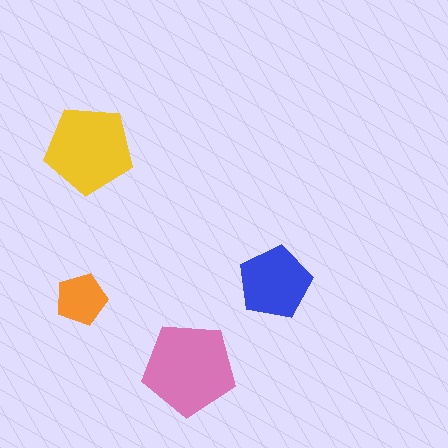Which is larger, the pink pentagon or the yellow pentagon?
The pink one.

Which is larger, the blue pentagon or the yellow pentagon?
The yellow one.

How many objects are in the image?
There are 4 objects in the image.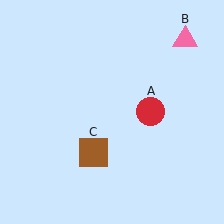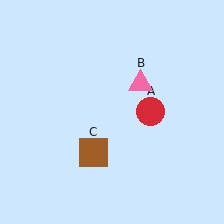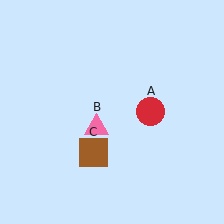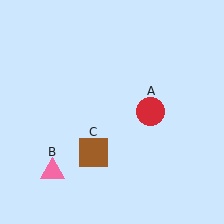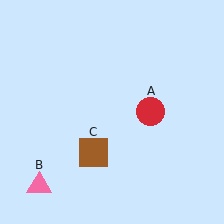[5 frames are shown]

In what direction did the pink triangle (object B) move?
The pink triangle (object B) moved down and to the left.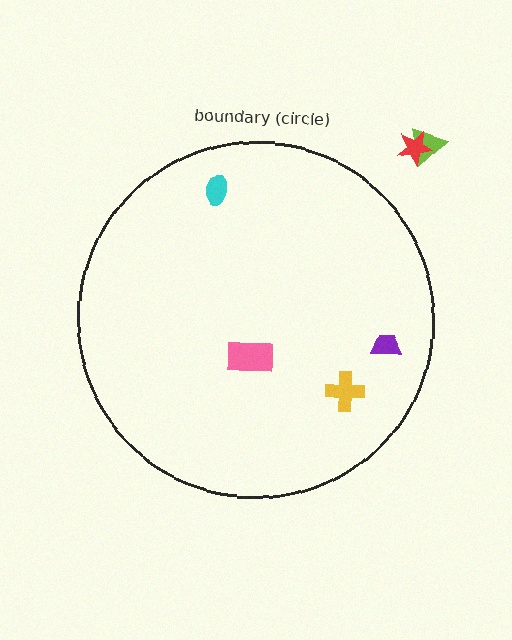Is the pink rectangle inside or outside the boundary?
Inside.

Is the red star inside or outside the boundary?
Outside.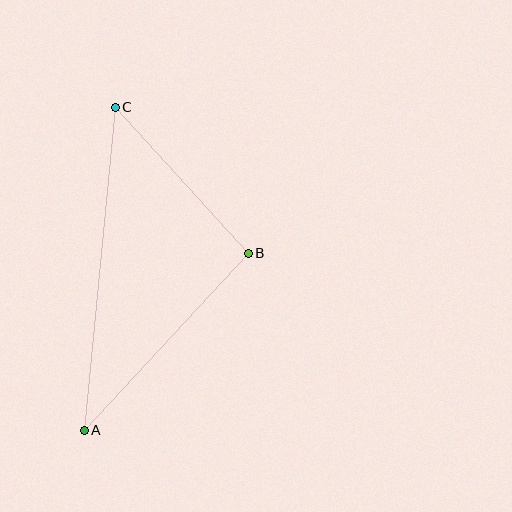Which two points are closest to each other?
Points B and C are closest to each other.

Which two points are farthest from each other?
Points A and C are farthest from each other.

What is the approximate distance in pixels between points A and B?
The distance between A and B is approximately 242 pixels.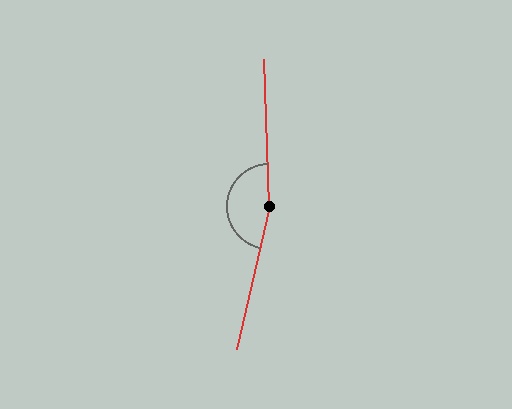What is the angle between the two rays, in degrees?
Approximately 165 degrees.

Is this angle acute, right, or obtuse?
It is obtuse.